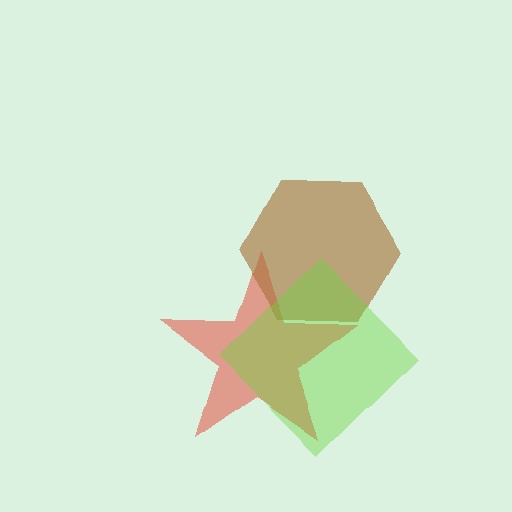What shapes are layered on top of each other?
The layered shapes are: a red star, a brown hexagon, a lime diamond.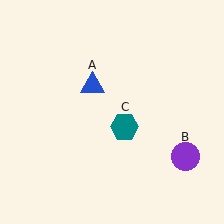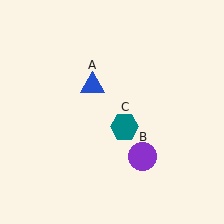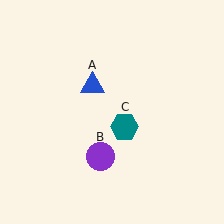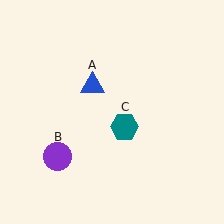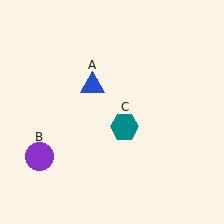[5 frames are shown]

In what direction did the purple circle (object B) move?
The purple circle (object B) moved left.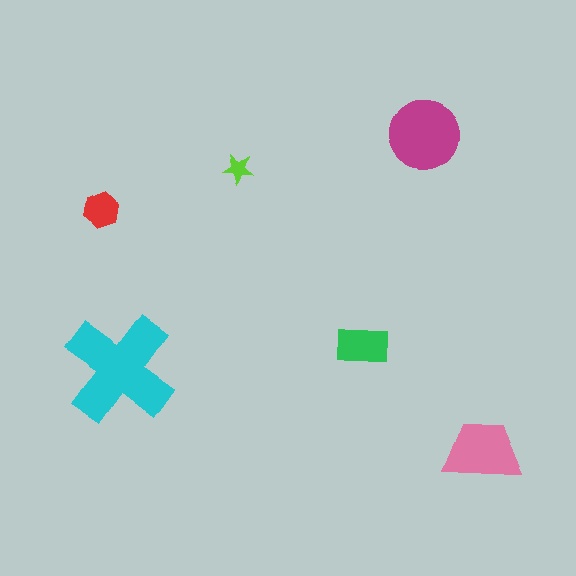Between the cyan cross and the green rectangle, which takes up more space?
The cyan cross.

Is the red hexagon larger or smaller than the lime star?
Larger.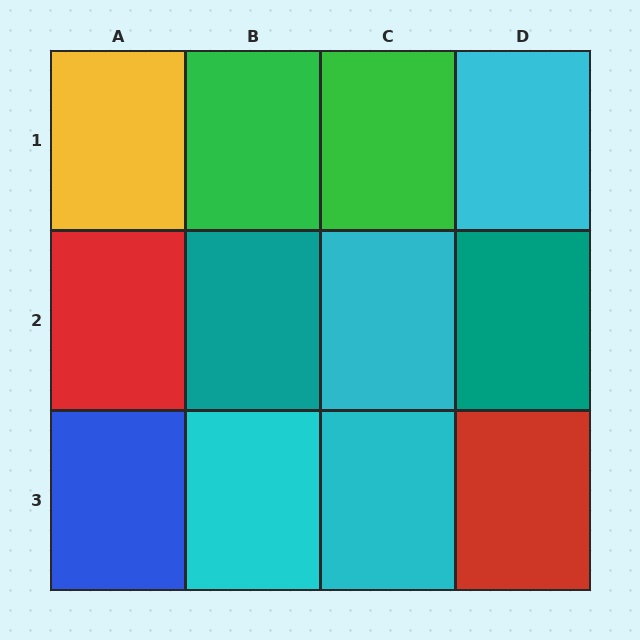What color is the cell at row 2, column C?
Cyan.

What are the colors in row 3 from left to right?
Blue, cyan, cyan, red.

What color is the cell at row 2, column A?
Red.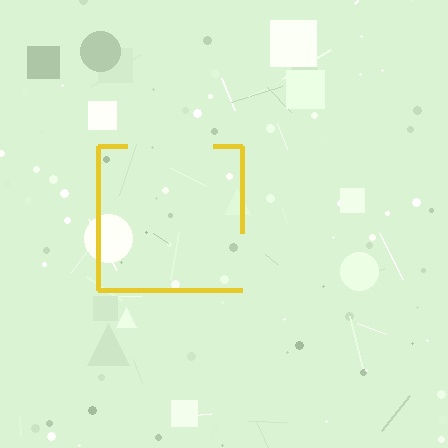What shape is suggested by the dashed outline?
The dashed outline suggests a square.